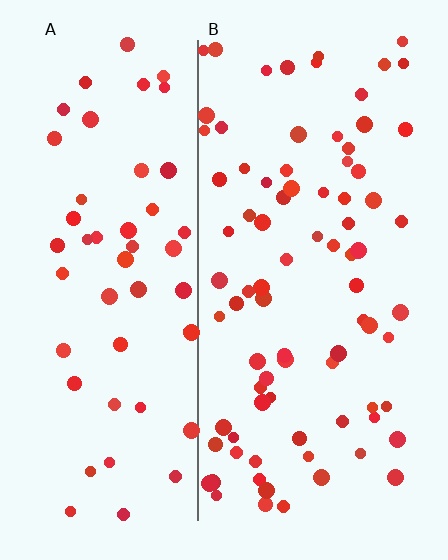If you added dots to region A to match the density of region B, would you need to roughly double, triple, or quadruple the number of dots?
Approximately double.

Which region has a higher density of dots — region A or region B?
B (the right).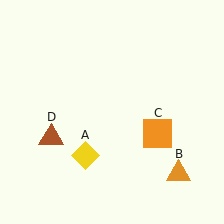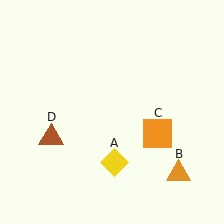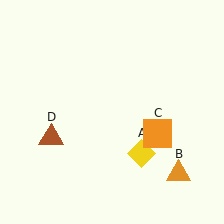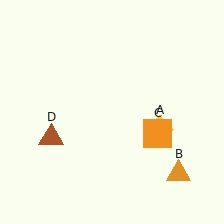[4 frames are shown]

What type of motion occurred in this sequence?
The yellow diamond (object A) rotated counterclockwise around the center of the scene.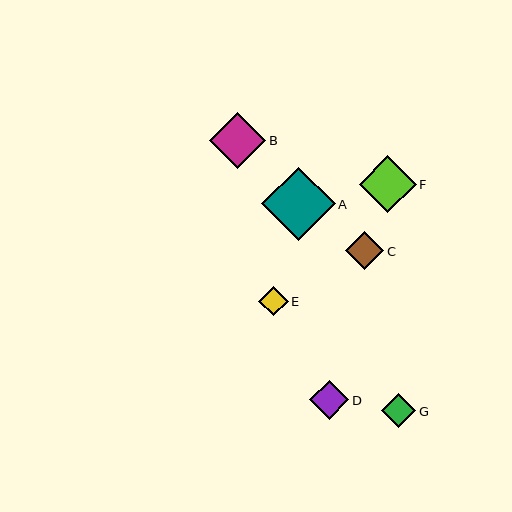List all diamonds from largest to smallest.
From largest to smallest: A, F, B, D, C, G, E.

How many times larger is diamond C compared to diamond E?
Diamond C is approximately 1.3 times the size of diamond E.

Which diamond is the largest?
Diamond A is the largest with a size of approximately 74 pixels.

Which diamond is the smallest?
Diamond E is the smallest with a size of approximately 30 pixels.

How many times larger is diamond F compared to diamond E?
Diamond F is approximately 1.9 times the size of diamond E.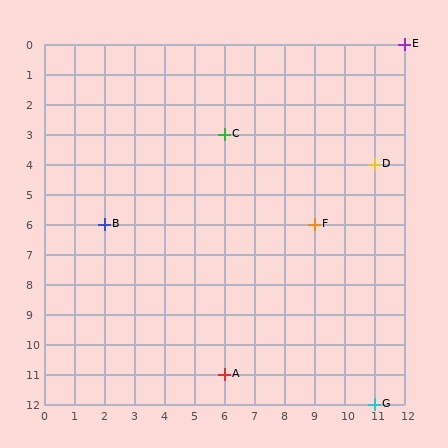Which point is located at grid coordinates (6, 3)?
Point C is at (6, 3).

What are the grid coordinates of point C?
Point C is at grid coordinates (6, 3).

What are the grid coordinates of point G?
Point G is at grid coordinates (11, 12).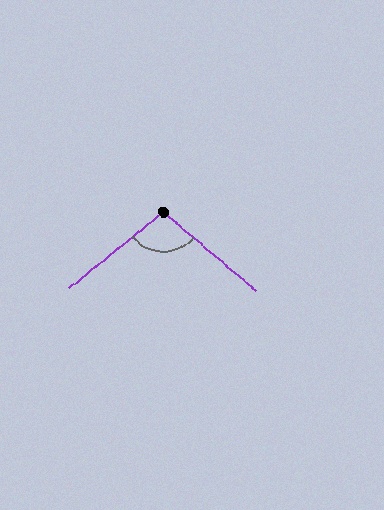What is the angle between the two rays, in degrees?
Approximately 101 degrees.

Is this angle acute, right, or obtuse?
It is obtuse.